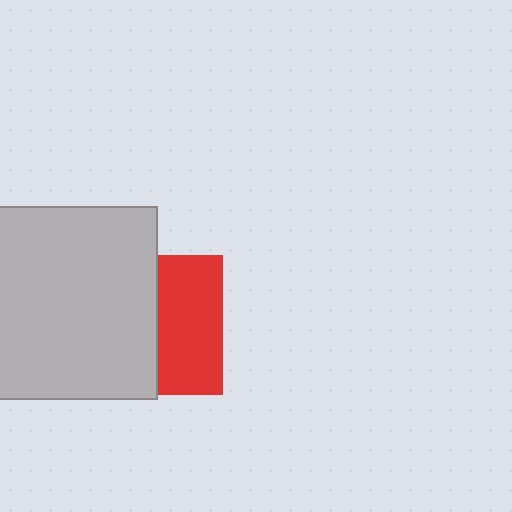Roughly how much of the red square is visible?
About half of it is visible (roughly 46%).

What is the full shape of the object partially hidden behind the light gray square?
The partially hidden object is a red square.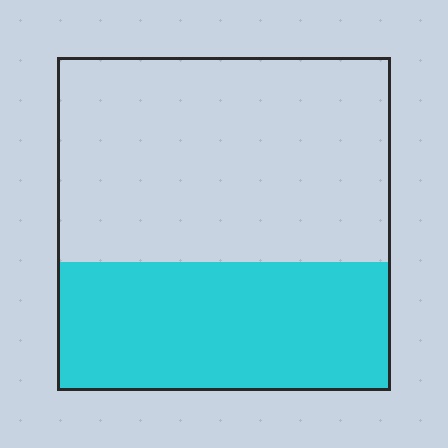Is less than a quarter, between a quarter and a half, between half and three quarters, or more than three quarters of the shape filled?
Between a quarter and a half.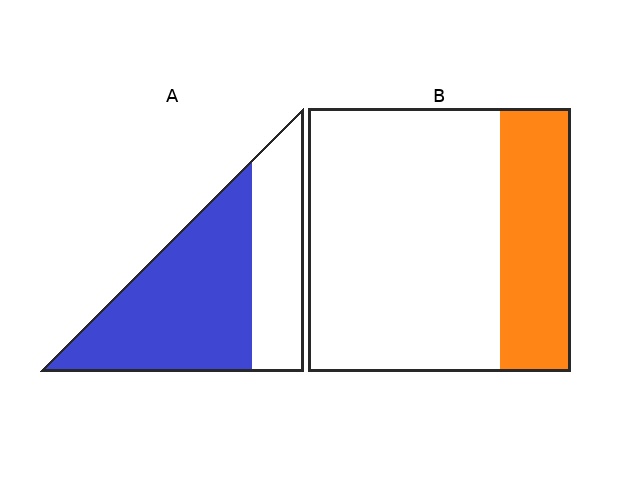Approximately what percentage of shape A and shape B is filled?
A is approximately 65% and B is approximately 25%.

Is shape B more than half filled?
No.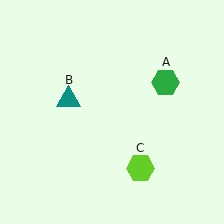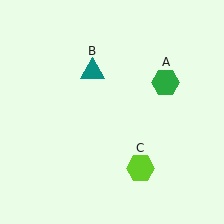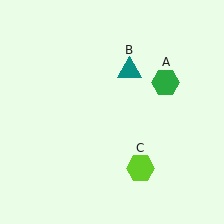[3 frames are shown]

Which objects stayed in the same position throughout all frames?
Green hexagon (object A) and lime hexagon (object C) remained stationary.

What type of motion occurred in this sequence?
The teal triangle (object B) rotated clockwise around the center of the scene.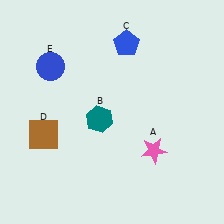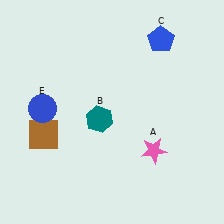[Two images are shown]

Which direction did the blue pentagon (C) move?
The blue pentagon (C) moved right.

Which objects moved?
The objects that moved are: the blue pentagon (C), the blue circle (E).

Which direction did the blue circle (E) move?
The blue circle (E) moved down.